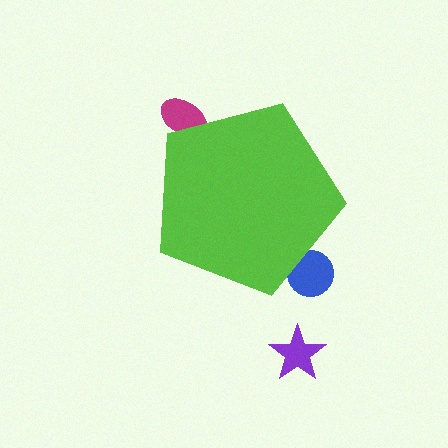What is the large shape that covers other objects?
A lime pentagon.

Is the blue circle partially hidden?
Yes, the blue circle is partially hidden behind the lime pentagon.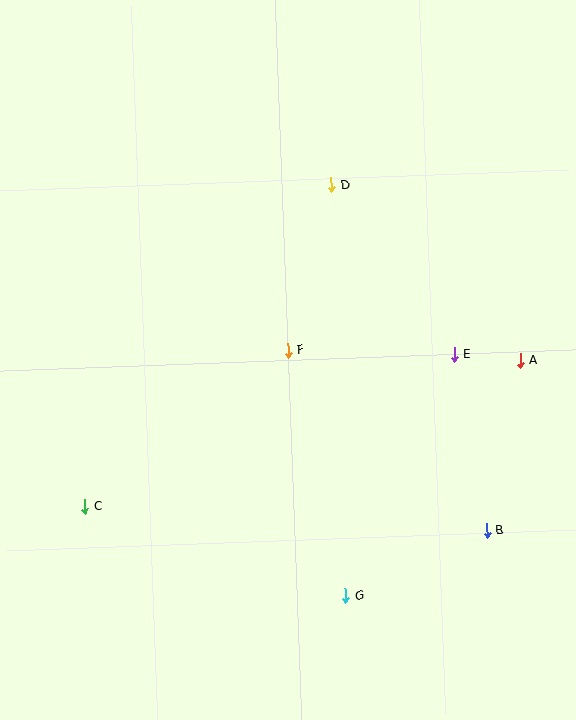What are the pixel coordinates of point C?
Point C is at (85, 506).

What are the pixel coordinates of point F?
Point F is at (288, 350).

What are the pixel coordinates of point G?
Point G is at (345, 596).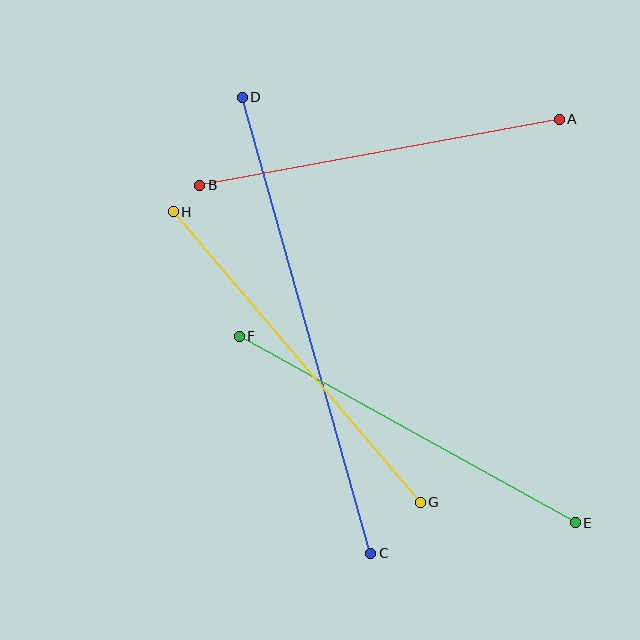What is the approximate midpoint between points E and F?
The midpoint is at approximately (407, 429) pixels.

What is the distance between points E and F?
The distance is approximately 385 pixels.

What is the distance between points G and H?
The distance is approximately 381 pixels.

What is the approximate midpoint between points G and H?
The midpoint is at approximately (297, 357) pixels.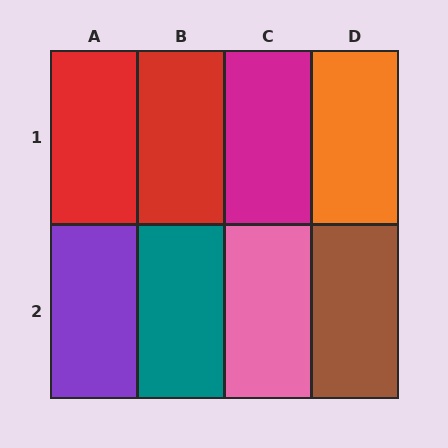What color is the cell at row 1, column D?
Orange.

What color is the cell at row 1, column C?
Magenta.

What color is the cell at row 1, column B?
Red.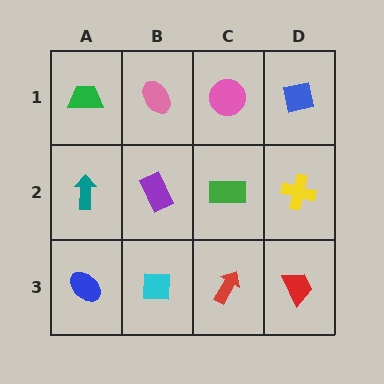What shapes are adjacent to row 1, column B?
A purple rectangle (row 2, column B), a green trapezoid (row 1, column A), a pink circle (row 1, column C).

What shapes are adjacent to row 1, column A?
A teal arrow (row 2, column A), a pink ellipse (row 1, column B).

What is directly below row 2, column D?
A red trapezoid.